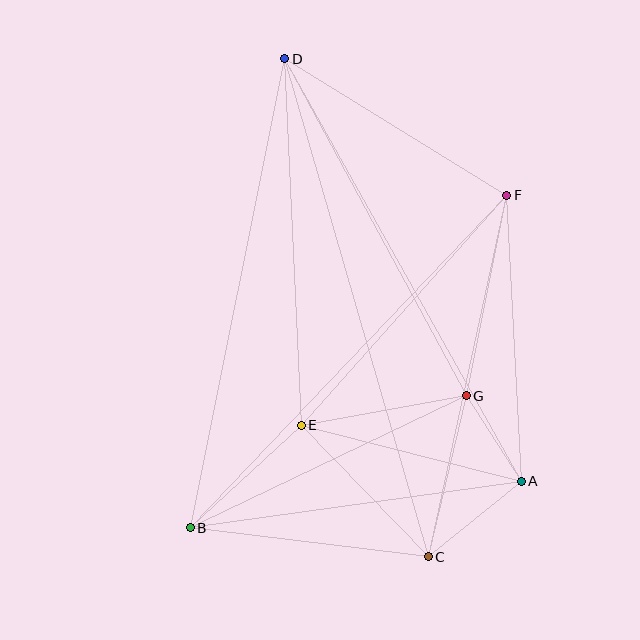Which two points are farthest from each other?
Points C and D are farthest from each other.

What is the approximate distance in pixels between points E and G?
The distance between E and G is approximately 168 pixels.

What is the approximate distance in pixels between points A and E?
The distance between A and E is approximately 227 pixels.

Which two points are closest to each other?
Points A and G are closest to each other.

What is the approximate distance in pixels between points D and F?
The distance between D and F is approximately 260 pixels.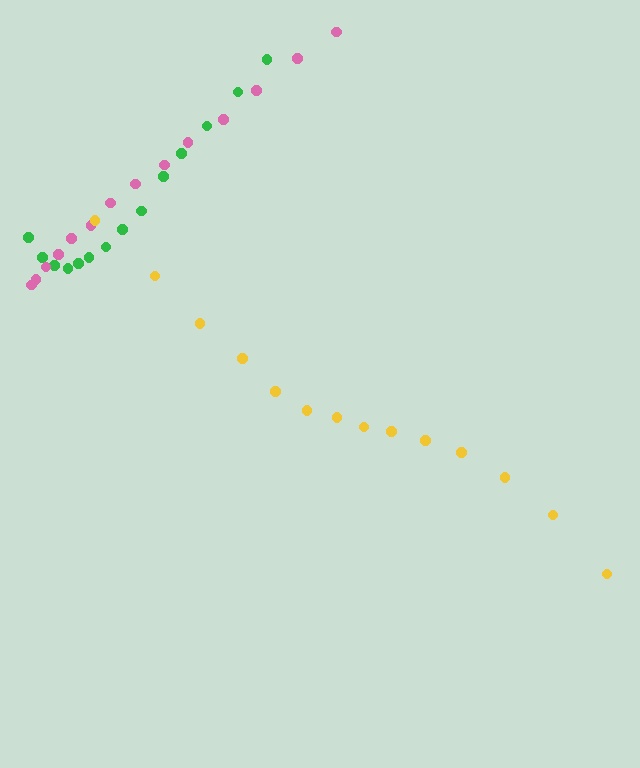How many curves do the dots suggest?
There are 3 distinct paths.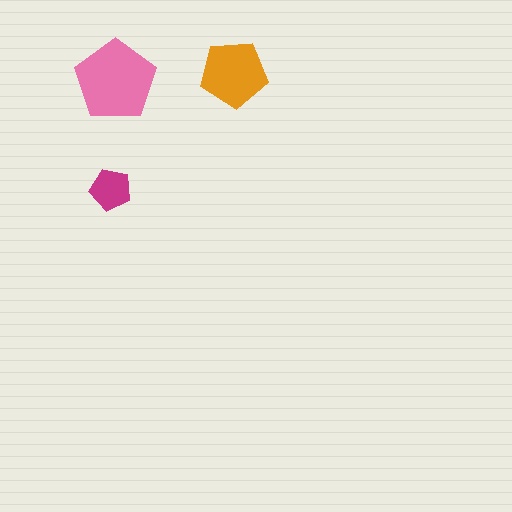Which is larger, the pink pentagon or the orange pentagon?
The pink one.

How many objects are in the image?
There are 3 objects in the image.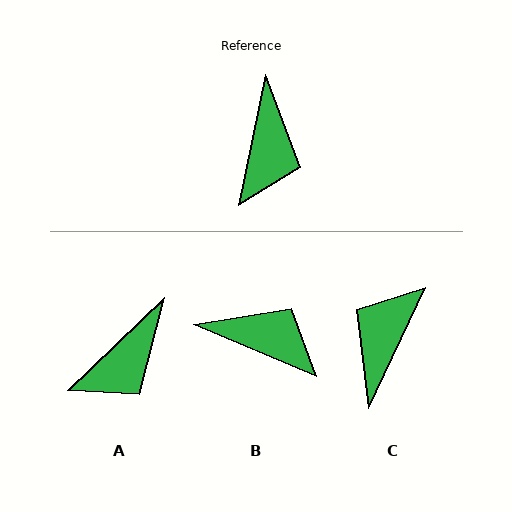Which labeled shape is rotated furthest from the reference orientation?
C, about 166 degrees away.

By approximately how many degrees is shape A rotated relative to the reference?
Approximately 35 degrees clockwise.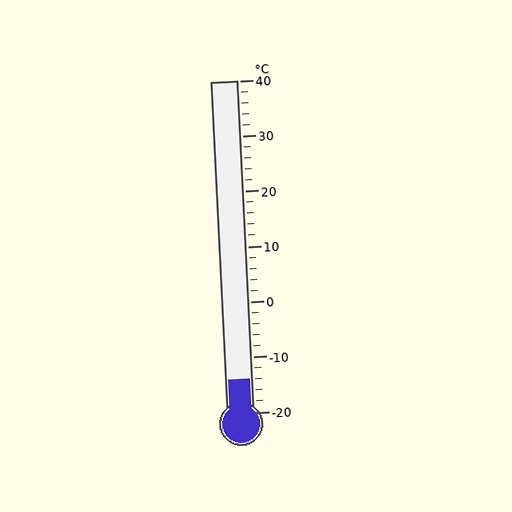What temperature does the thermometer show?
The thermometer shows approximately -14°C.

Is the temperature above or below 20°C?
The temperature is below 20°C.